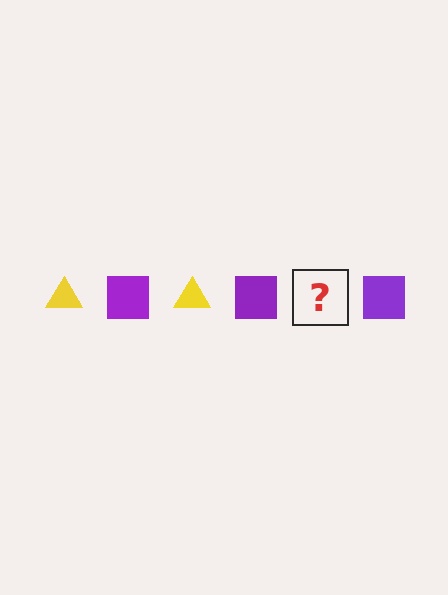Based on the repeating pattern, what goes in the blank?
The blank should be a yellow triangle.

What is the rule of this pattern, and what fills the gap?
The rule is that the pattern alternates between yellow triangle and purple square. The gap should be filled with a yellow triangle.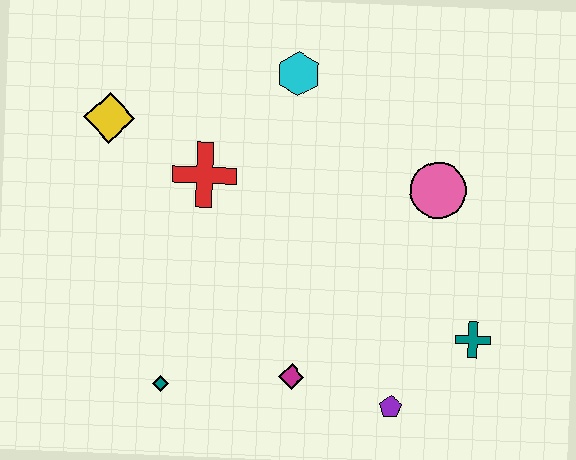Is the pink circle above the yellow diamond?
No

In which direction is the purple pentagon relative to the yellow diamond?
The purple pentagon is to the right of the yellow diamond.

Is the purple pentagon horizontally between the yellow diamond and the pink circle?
Yes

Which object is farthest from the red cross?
The teal cross is farthest from the red cross.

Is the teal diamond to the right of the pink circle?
No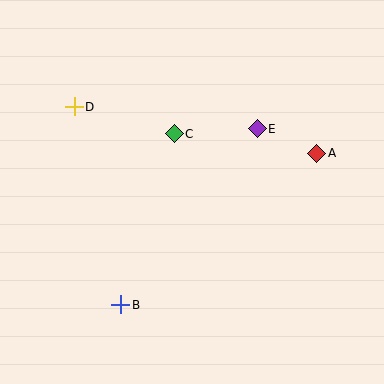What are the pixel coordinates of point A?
Point A is at (317, 153).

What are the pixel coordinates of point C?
Point C is at (174, 134).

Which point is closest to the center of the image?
Point C at (174, 134) is closest to the center.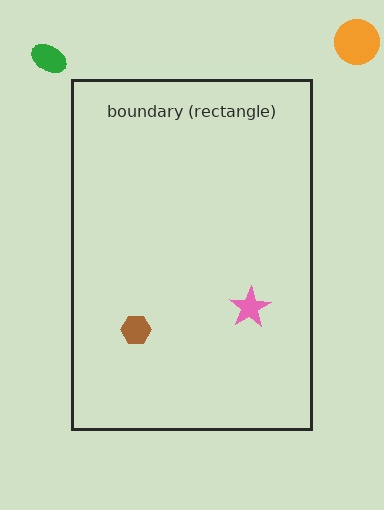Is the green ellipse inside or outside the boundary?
Outside.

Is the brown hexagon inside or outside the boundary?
Inside.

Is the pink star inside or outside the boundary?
Inside.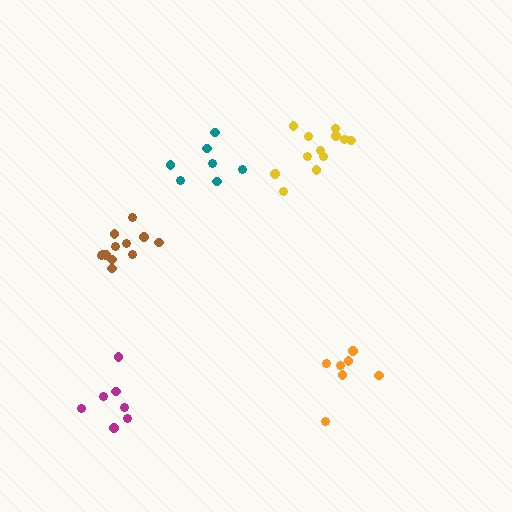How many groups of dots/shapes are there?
There are 5 groups.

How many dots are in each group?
Group 1: 12 dots, Group 2: 7 dots, Group 3: 7 dots, Group 4: 7 dots, Group 5: 12 dots (45 total).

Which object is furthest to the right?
The orange cluster is rightmost.